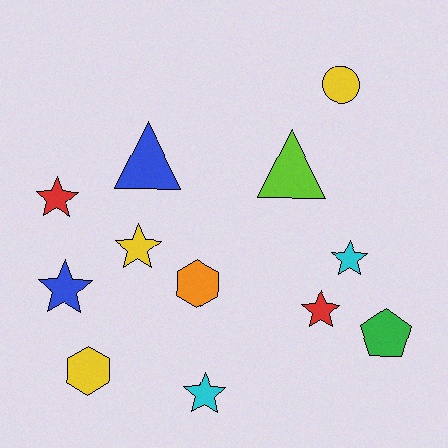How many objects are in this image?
There are 12 objects.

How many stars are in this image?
There are 6 stars.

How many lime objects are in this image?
There is 1 lime object.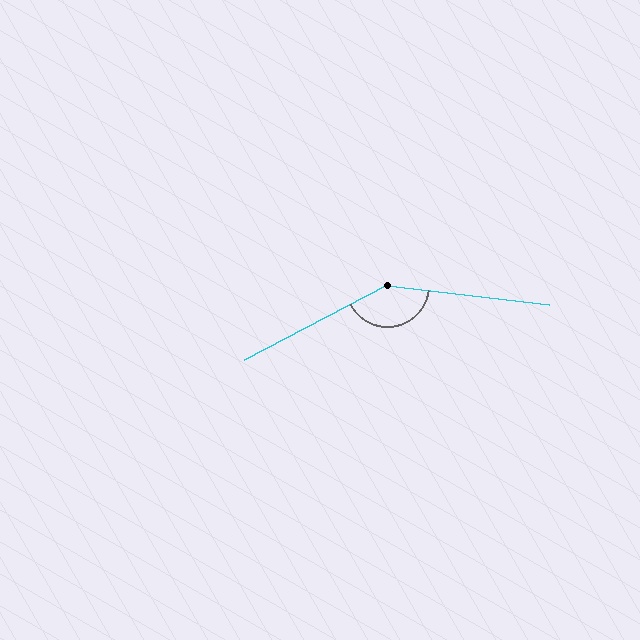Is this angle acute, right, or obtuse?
It is obtuse.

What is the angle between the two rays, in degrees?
Approximately 146 degrees.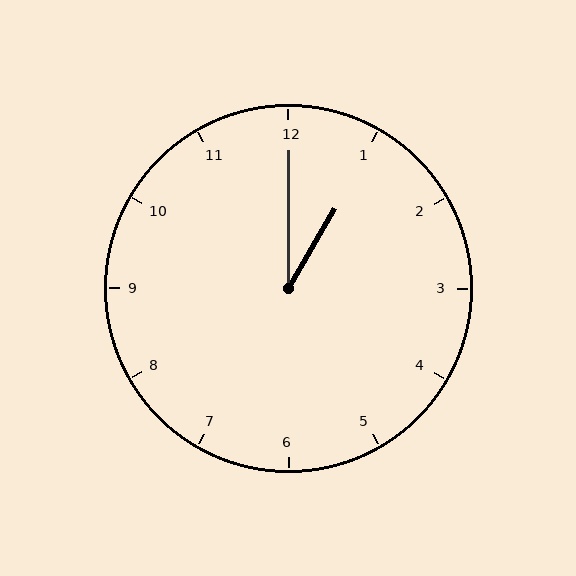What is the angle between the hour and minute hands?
Approximately 30 degrees.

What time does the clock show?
1:00.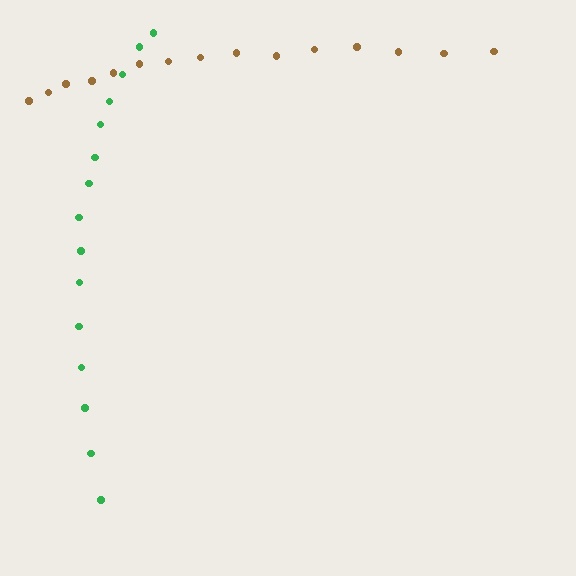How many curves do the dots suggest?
There are 2 distinct paths.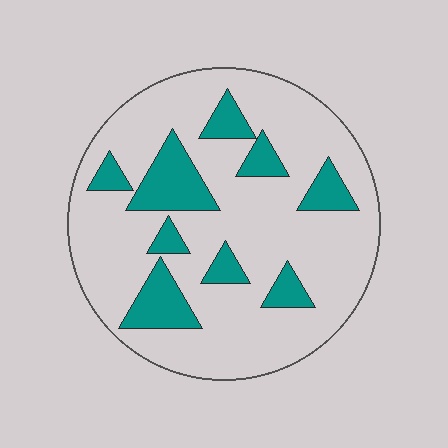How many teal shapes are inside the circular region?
9.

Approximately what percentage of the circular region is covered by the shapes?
Approximately 20%.